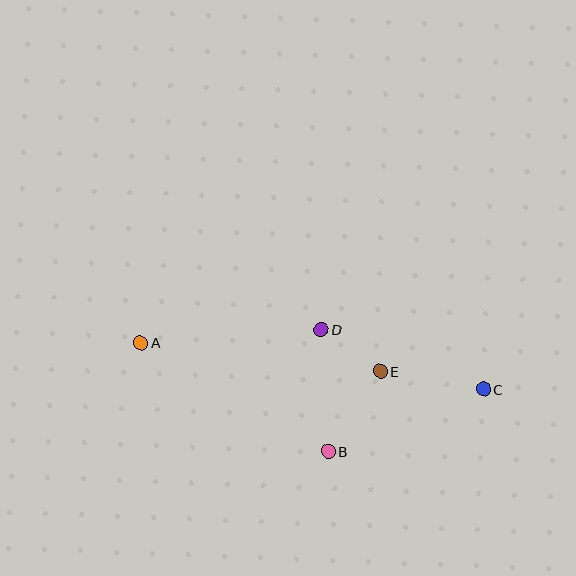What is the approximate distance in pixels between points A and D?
The distance between A and D is approximately 181 pixels.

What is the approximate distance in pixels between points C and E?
The distance between C and E is approximately 105 pixels.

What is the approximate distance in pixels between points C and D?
The distance between C and D is approximately 173 pixels.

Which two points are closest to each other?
Points D and E are closest to each other.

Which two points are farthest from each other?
Points A and C are farthest from each other.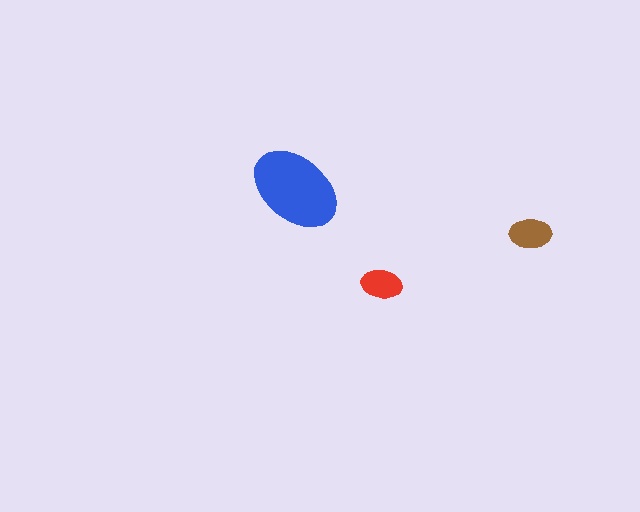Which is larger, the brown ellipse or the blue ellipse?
The blue one.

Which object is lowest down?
The red ellipse is bottommost.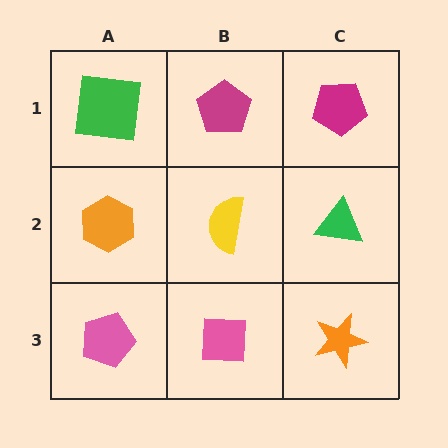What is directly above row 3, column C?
A green triangle.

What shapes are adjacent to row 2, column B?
A magenta pentagon (row 1, column B), a pink square (row 3, column B), an orange hexagon (row 2, column A), a green triangle (row 2, column C).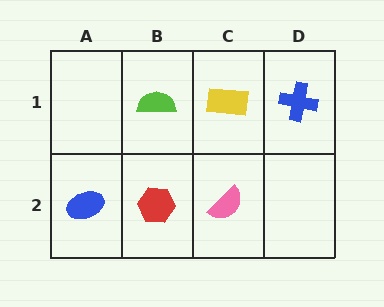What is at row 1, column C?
A yellow rectangle.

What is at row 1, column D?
A blue cross.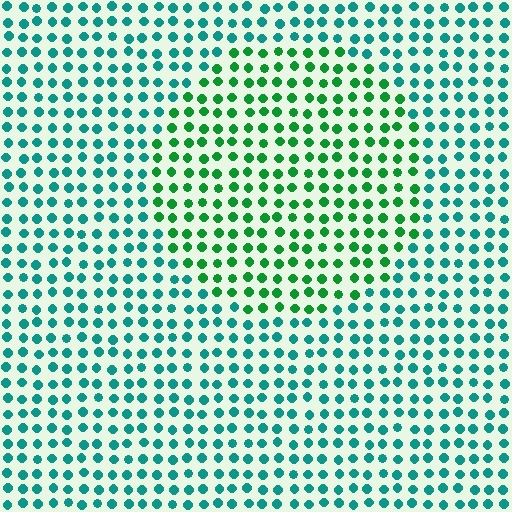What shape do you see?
I see a circle.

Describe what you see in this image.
The image is filled with small teal elements in a uniform arrangement. A circle-shaped region is visible where the elements are tinted to a slightly different hue, forming a subtle color boundary.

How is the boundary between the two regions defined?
The boundary is defined purely by a slight shift in hue (about 40 degrees). Spacing, size, and orientation are identical on both sides.